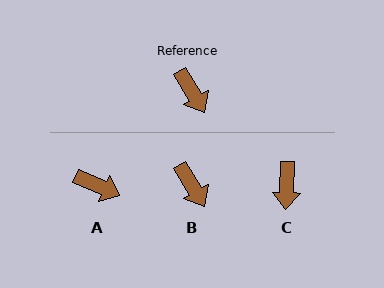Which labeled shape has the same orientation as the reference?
B.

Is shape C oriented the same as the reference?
No, it is off by about 33 degrees.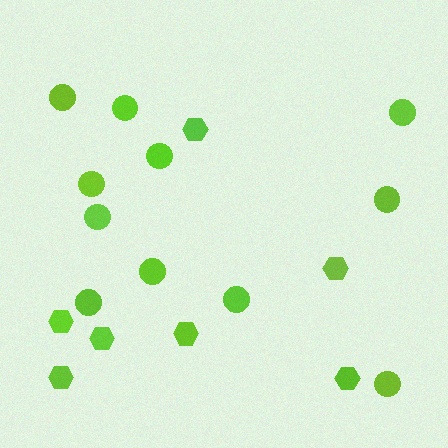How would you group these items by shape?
There are 2 groups: one group of hexagons (7) and one group of circles (11).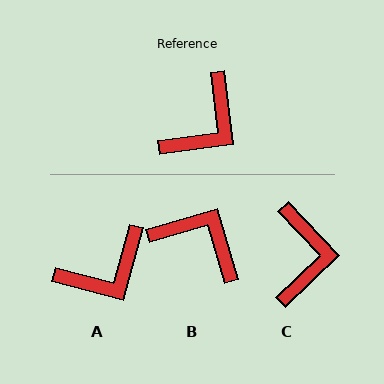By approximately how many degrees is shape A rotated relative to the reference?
Approximately 22 degrees clockwise.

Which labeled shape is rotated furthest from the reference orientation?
B, about 99 degrees away.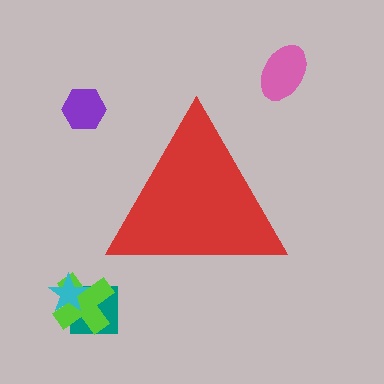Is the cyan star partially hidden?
No, the cyan star is fully visible.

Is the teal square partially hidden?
No, the teal square is fully visible.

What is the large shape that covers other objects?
A red triangle.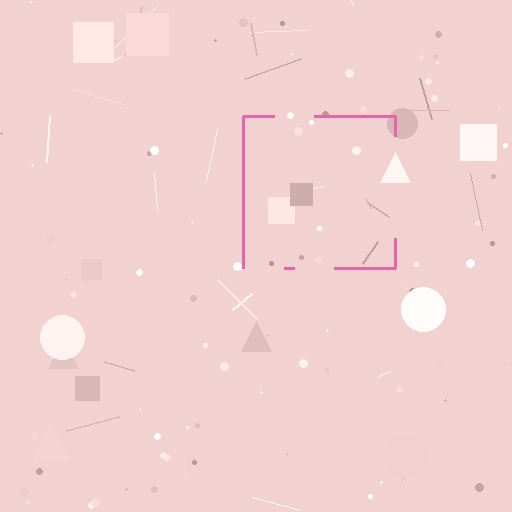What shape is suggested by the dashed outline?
The dashed outline suggests a square.